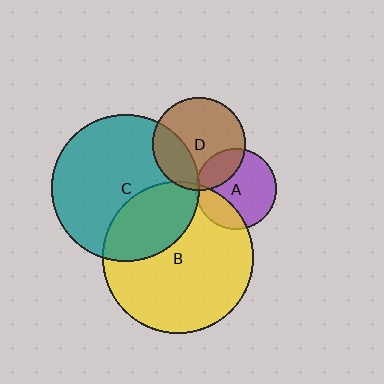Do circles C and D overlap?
Yes.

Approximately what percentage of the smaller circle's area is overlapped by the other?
Approximately 30%.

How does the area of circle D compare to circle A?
Approximately 1.3 times.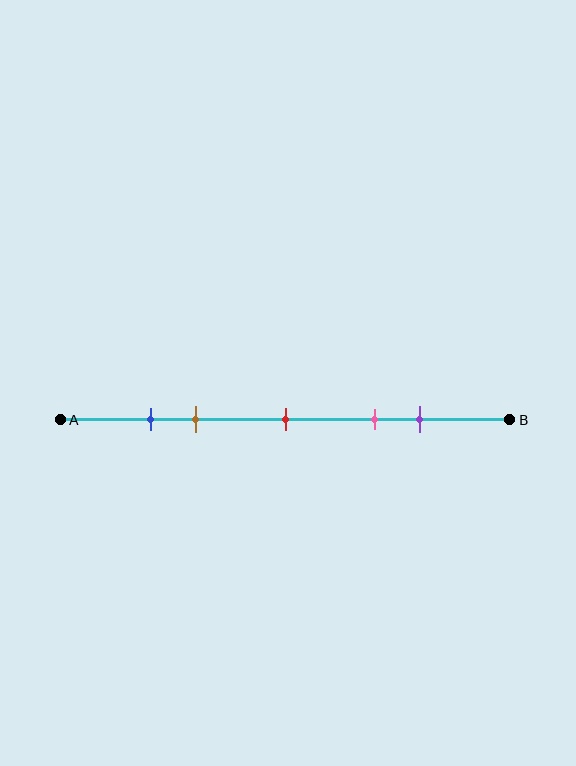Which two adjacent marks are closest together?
The blue and brown marks are the closest adjacent pair.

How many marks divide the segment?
There are 5 marks dividing the segment.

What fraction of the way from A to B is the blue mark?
The blue mark is approximately 20% (0.2) of the way from A to B.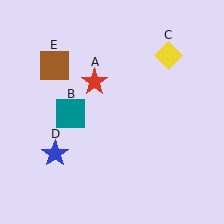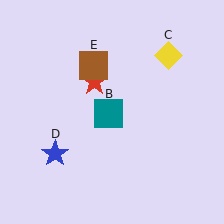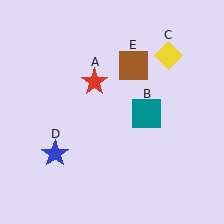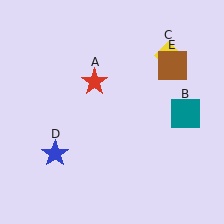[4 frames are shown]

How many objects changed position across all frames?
2 objects changed position: teal square (object B), brown square (object E).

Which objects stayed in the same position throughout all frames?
Red star (object A) and yellow diamond (object C) and blue star (object D) remained stationary.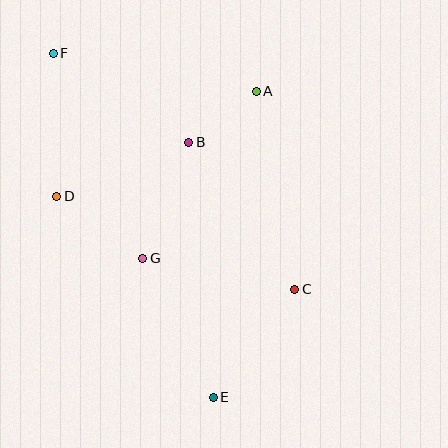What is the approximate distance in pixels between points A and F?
The distance between A and F is approximately 207 pixels.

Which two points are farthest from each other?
Points E and F are farthest from each other.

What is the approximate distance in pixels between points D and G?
The distance between D and G is approximately 106 pixels.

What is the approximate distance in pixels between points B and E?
The distance between B and E is approximately 256 pixels.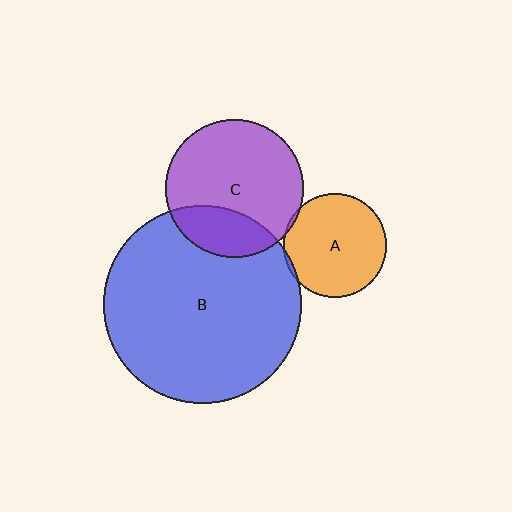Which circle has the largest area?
Circle B (blue).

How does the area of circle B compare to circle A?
Approximately 3.6 times.